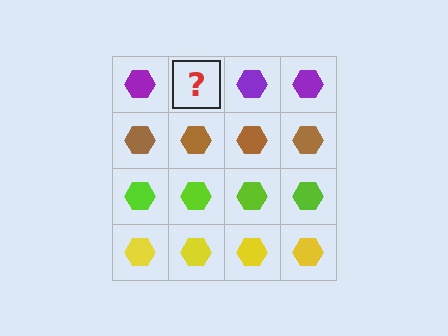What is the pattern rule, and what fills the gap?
The rule is that each row has a consistent color. The gap should be filled with a purple hexagon.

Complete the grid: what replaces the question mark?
The question mark should be replaced with a purple hexagon.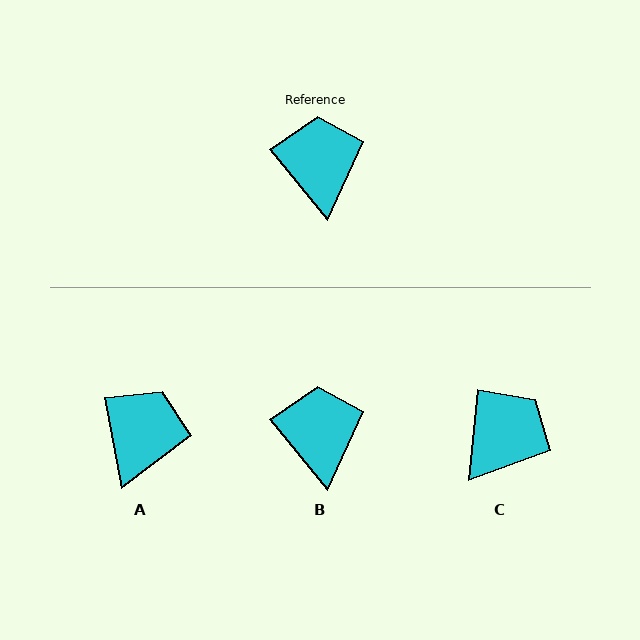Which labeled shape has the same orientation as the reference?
B.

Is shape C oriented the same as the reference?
No, it is off by about 45 degrees.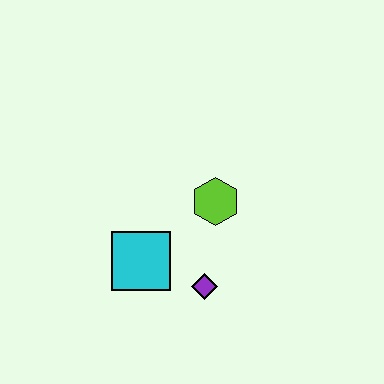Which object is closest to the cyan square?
The purple diamond is closest to the cyan square.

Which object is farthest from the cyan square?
The lime hexagon is farthest from the cyan square.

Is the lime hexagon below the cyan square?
No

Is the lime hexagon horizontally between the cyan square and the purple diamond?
No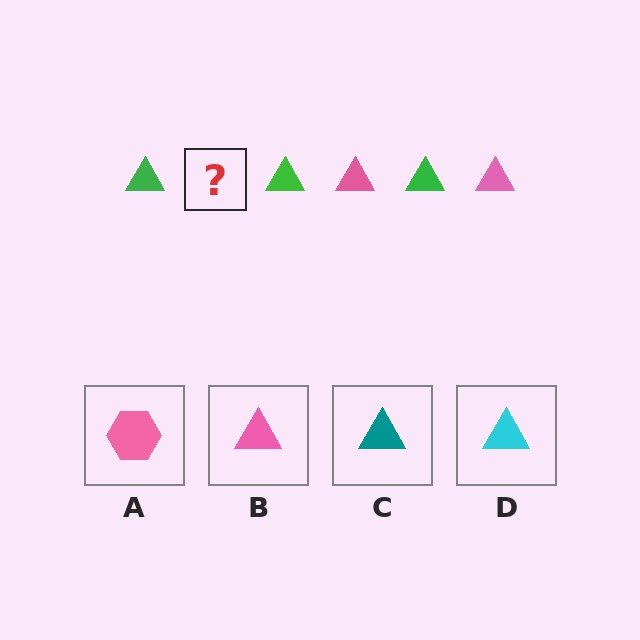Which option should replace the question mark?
Option B.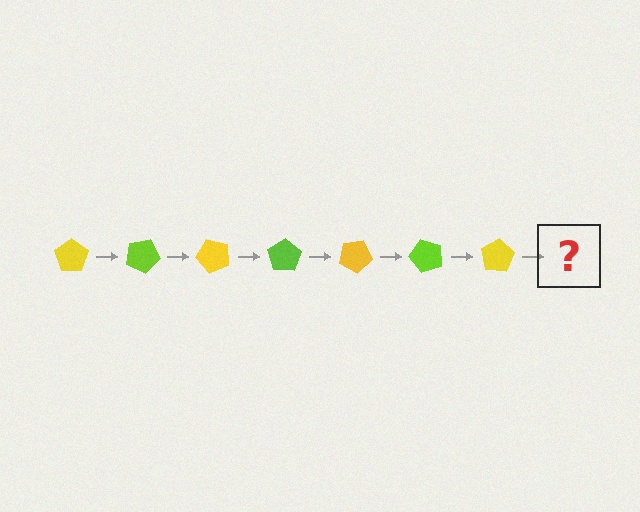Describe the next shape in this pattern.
It should be a lime pentagon, rotated 175 degrees from the start.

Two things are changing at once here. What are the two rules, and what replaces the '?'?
The two rules are that it rotates 25 degrees each step and the color cycles through yellow and lime. The '?' should be a lime pentagon, rotated 175 degrees from the start.